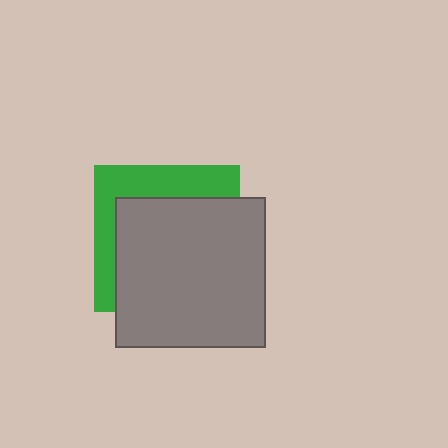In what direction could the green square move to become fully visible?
The green square could move toward the upper-left. That would shift it out from behind the gray square entirely.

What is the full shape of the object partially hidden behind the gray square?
The partially hidden object is a green square.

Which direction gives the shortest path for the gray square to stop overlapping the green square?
Moving toward the lower-right gives the shortest separation.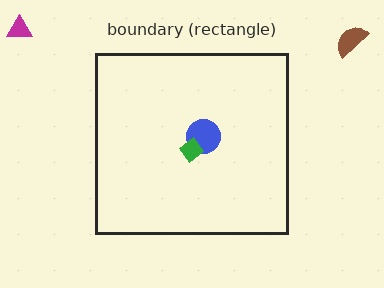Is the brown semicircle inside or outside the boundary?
Outside.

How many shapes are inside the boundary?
2 inside, 2 outside.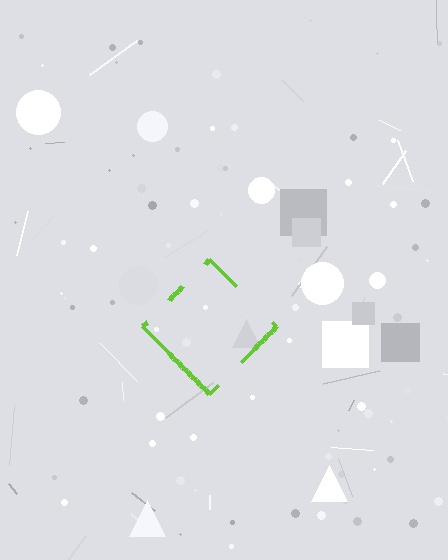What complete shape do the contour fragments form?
The contour fragments form a diamond.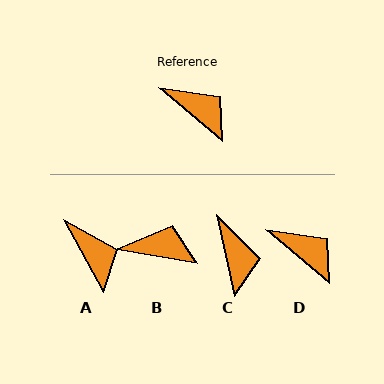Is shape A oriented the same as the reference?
No, it is off by about 21 degrees.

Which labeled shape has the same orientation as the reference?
D.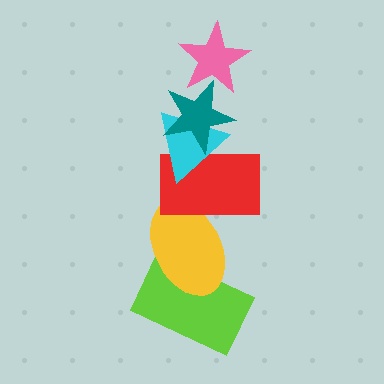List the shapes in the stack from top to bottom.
From top to bottom: the pink star, the teal star, the cyan triangle, the red rectangle, the yellow ellipse, the lime rectangle.